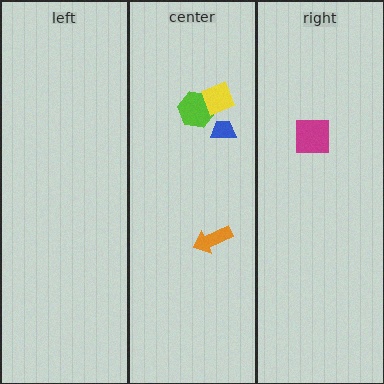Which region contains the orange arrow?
The center region.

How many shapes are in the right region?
1.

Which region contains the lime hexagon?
The center region.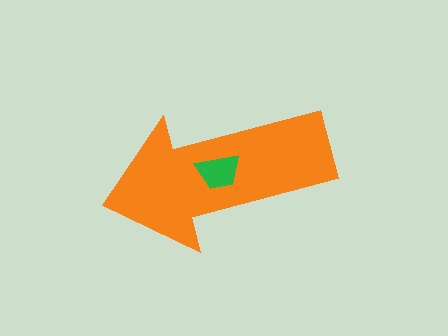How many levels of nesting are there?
2.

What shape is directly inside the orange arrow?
The green trapezoid.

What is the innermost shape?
The green trapezoid.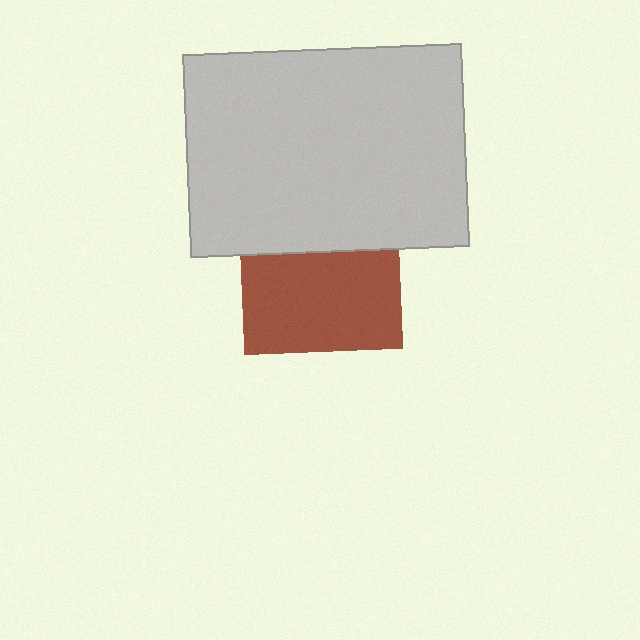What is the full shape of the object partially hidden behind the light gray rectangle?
The partially hidden object is a brown square.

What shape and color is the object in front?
The object in front is a light gray rectangle.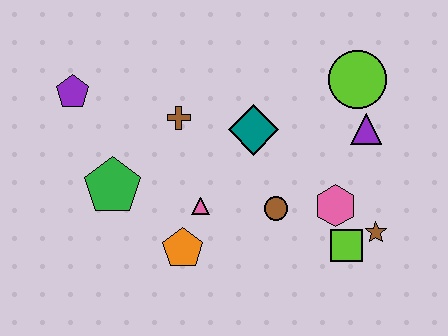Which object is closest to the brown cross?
The teal diamond is closest to the brown cross.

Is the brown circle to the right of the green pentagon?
Yes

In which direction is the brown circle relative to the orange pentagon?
The brown circle is to the right of the orange pentagon.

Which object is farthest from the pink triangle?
The lime circle is farthest from the pink triangle.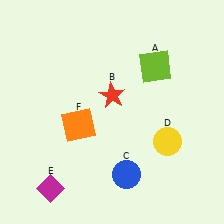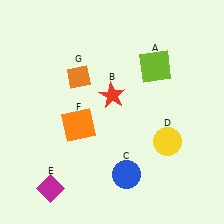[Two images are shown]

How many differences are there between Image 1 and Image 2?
There is 1 difference between the two images.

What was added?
An orange diamond (G) was added in Image 2.